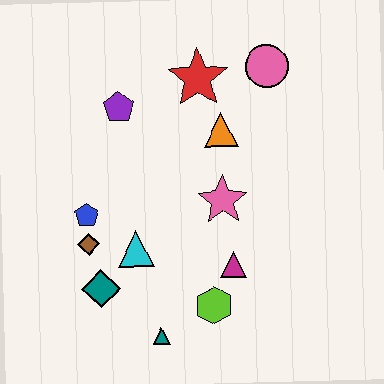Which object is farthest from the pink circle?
The teal triangle is farthest from the pink circle.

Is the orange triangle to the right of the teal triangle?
Yes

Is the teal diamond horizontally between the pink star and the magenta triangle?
No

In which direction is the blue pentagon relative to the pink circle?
The blue pentagon is to the left of the pink circle.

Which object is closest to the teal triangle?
The lime hexagon is closest to the teal triangle.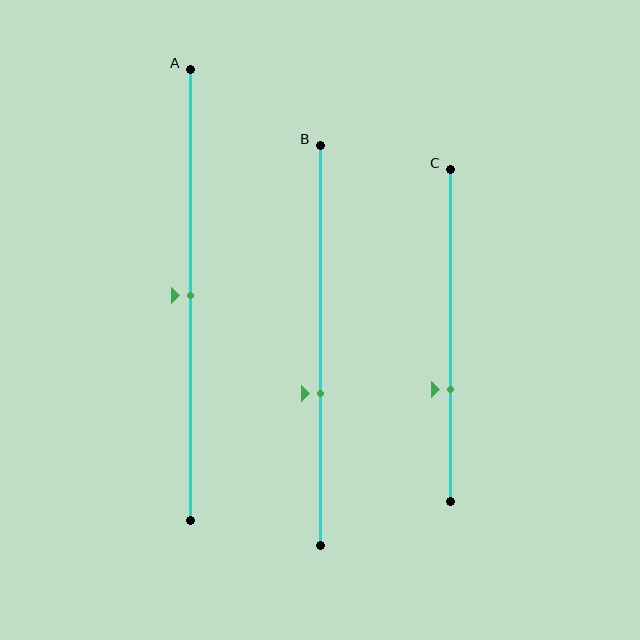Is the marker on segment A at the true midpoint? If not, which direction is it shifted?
Yes, the marker on segment A is at the true midpoint.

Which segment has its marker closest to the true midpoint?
Segment A has its marker closest to the true midpoint.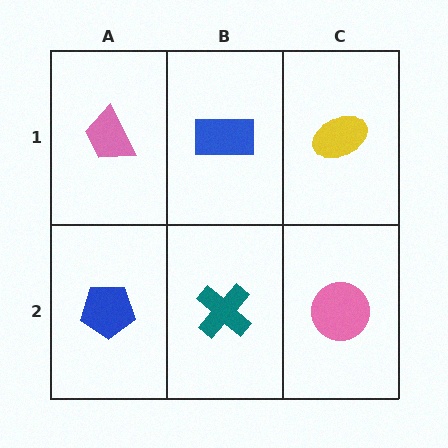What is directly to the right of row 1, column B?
A yellow ellipse.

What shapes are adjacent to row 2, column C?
A yellow ellipse (row 1, column C), a teal cross (row 2, column B).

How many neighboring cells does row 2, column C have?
2.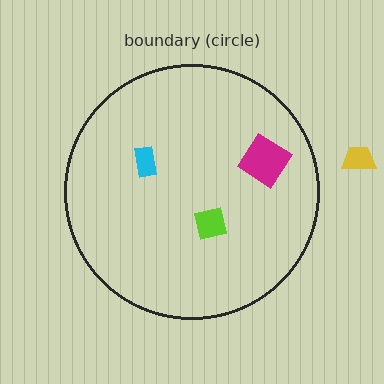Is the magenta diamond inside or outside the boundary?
Inside.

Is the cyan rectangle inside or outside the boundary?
Inside.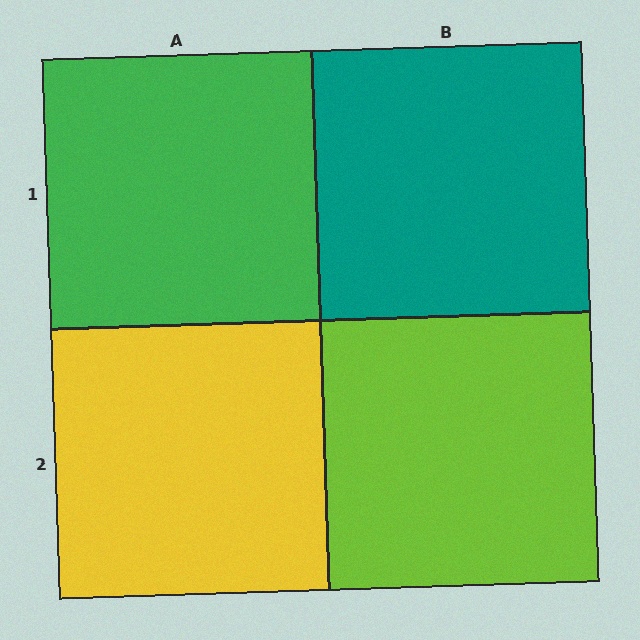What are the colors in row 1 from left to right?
Green, teal.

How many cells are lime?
1 cell is lime.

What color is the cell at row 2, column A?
Yellow.